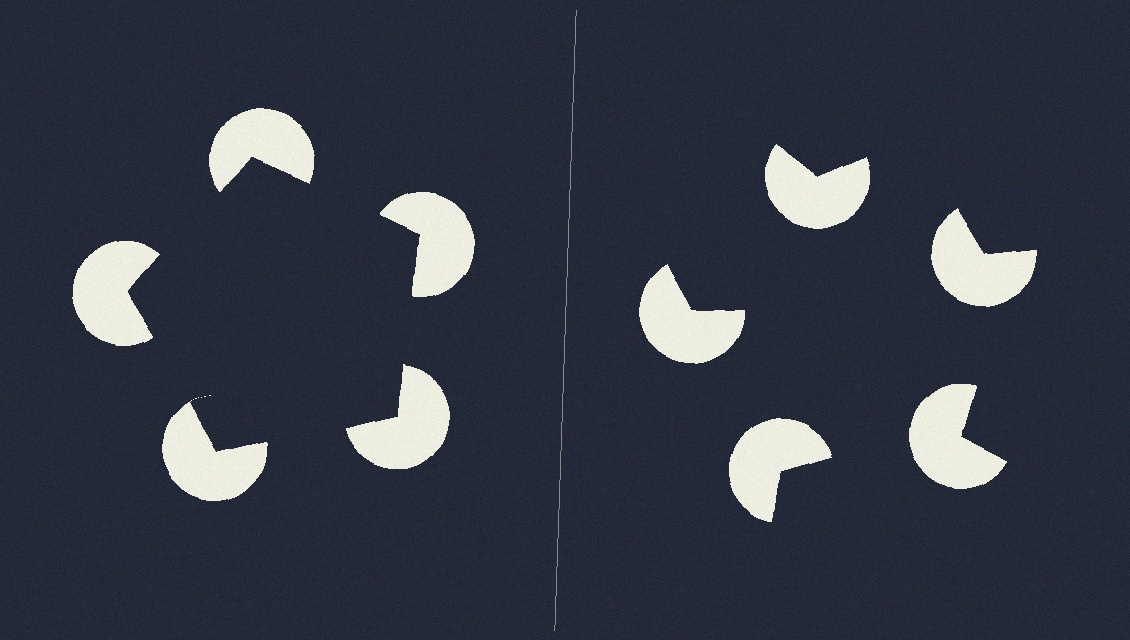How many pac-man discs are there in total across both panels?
10 — 5 on each side.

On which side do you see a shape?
An illusory pentagon appears on the left side. On the right side the wedge cuts are rotated, so no coherent shape forms.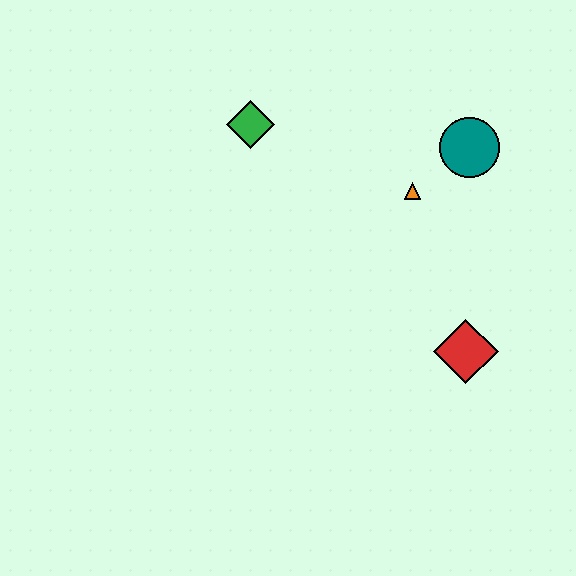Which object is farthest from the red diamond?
The green diamond is farthest from the red diamond.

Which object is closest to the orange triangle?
The teal circle is closest to the orange triangle.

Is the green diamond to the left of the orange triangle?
Yes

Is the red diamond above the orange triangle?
No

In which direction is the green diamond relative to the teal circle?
The green diamond is to the left of the teal circle.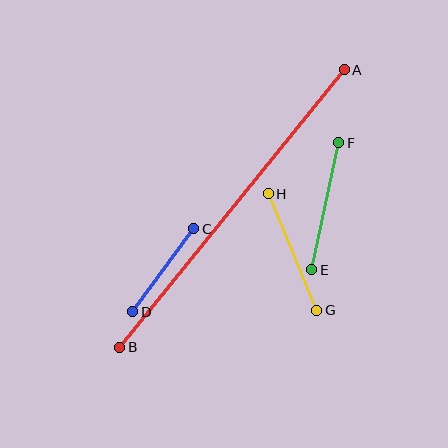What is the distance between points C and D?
The distance is approximately 103 pixels.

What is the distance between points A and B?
The distance is approximately 357 pixels.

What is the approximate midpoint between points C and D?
The midpoint is at approximately (163, 270) pixels.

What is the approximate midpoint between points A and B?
The midpoint is at approximately (232, 209) pixels.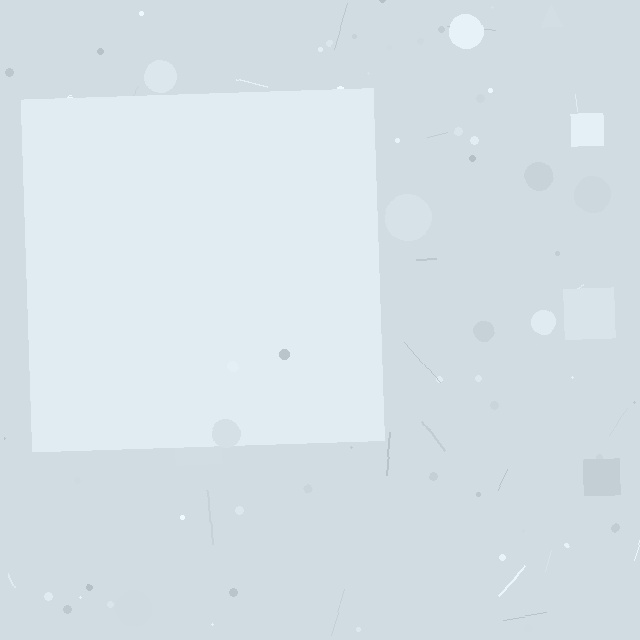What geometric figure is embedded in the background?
A square is embedded in the background.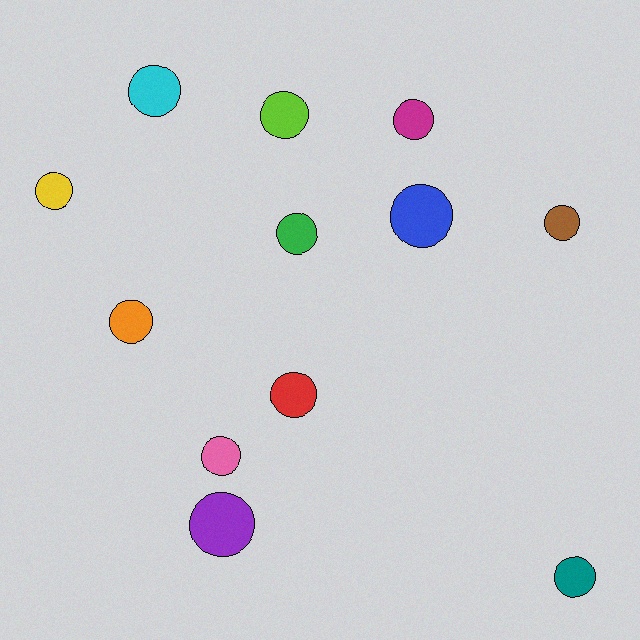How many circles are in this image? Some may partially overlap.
There are 12 circles.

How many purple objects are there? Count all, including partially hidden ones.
There is 1 purple object.